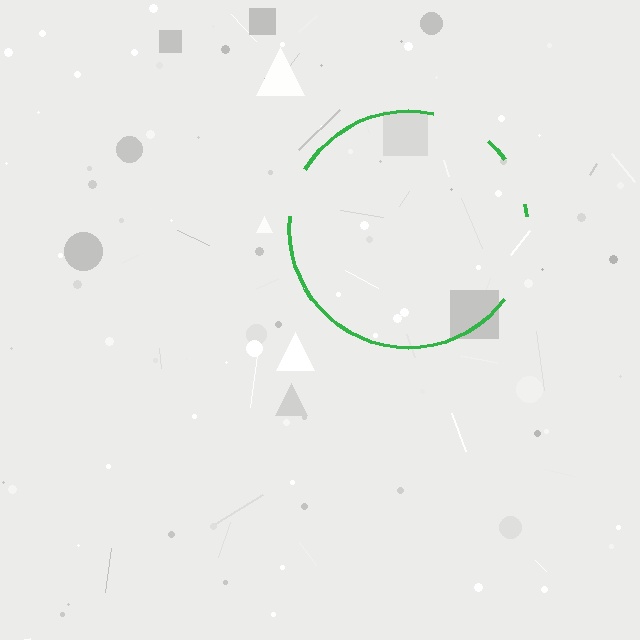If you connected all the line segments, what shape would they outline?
They would outline a circle.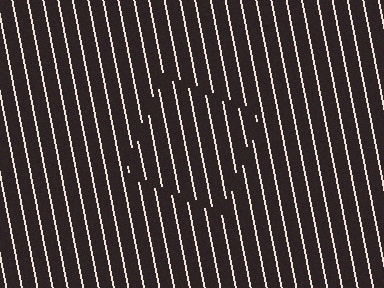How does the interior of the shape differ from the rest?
The interior of the shape contains the same grating, shifted by half a period — the contour is defined by the phase discontinuity where line-ends from the inner and outer gratings abut.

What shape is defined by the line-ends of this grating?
An illusory square. The interior of the shape contains the same grating, shifted by half a period — the contour is defined by the phase discontinuity where line-ends from the inner and outer gratings abut.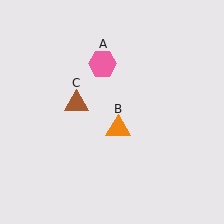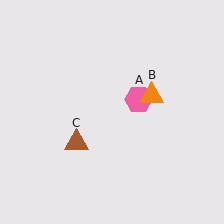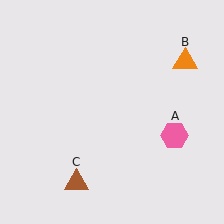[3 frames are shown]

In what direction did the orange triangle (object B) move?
The orange triangle (object B) moved up and to the right.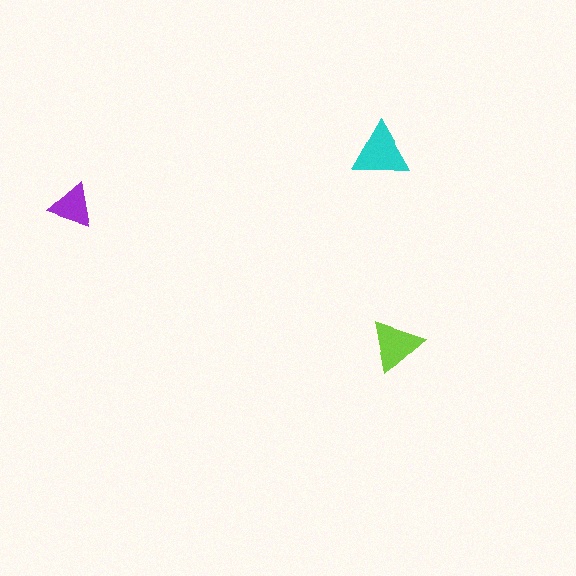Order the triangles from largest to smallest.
the cyan one, the lime one, the purple one.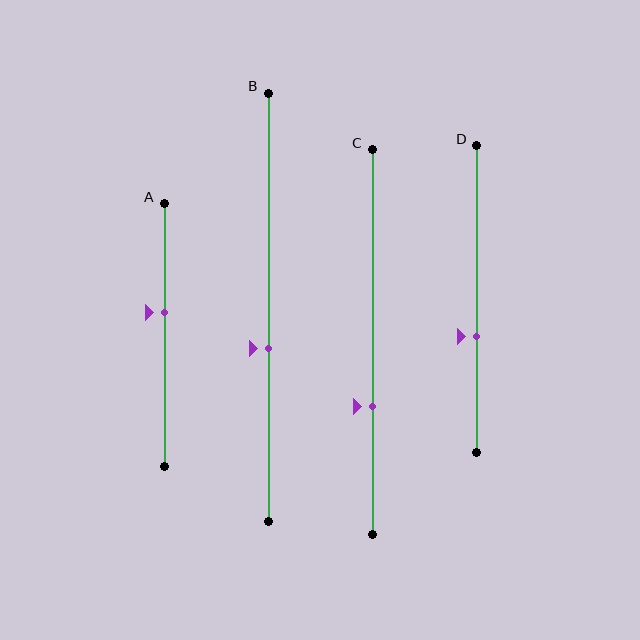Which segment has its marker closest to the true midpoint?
Segment A has its marker closest to the true midpoint.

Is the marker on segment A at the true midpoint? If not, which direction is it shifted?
No, the marker on segment A is shifted upward by about 9% of the segment length.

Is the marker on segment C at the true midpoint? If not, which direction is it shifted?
No, the marker on segment C is shifted downward by about 17% of the segment length.